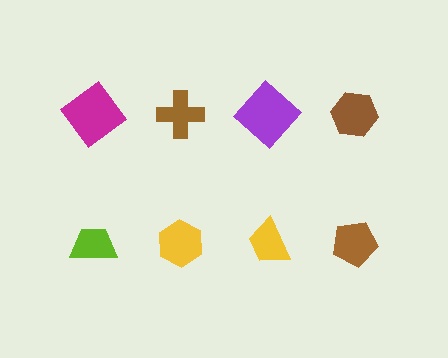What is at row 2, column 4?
A brown pentagon.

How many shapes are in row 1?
4 shapes.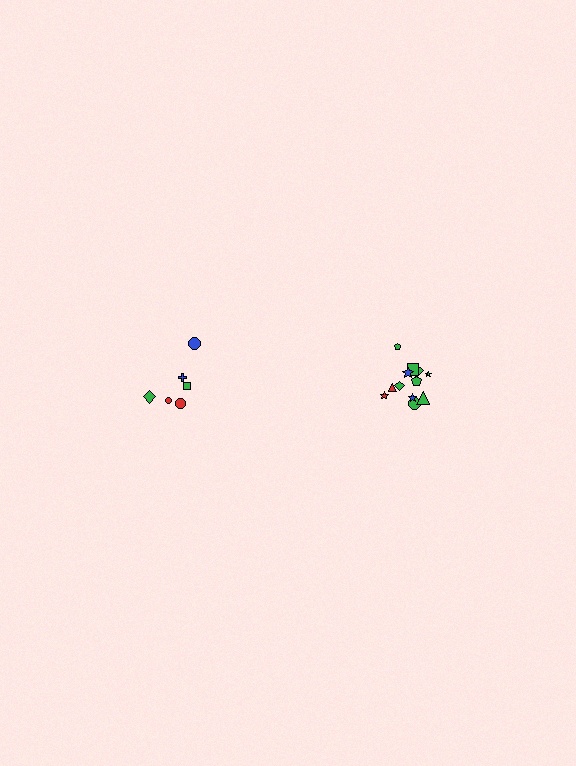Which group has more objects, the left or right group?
The right group.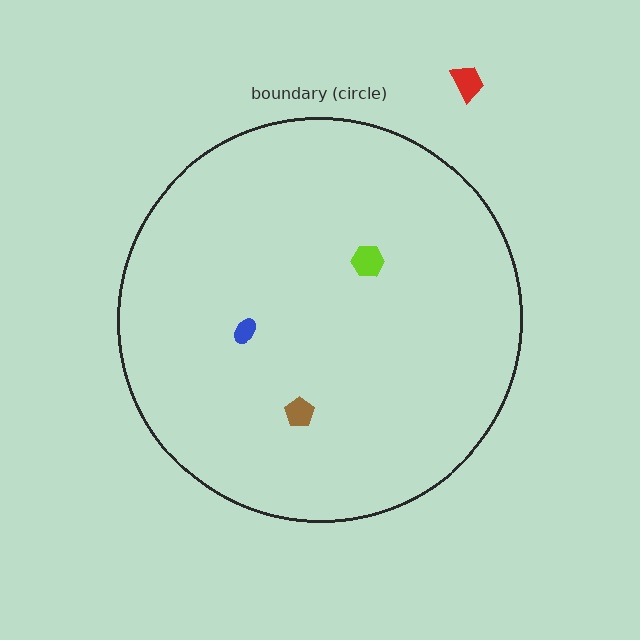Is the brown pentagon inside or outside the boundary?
Inside.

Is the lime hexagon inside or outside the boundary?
Inside.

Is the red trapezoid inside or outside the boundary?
Outside.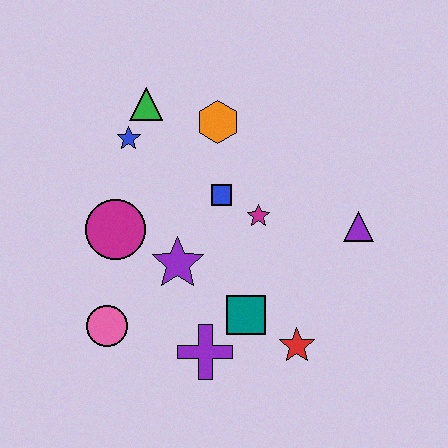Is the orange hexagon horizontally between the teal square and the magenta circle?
Yes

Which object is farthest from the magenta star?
The pink circle is farthest from the magenta star.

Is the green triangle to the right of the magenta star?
No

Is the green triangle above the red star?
Yes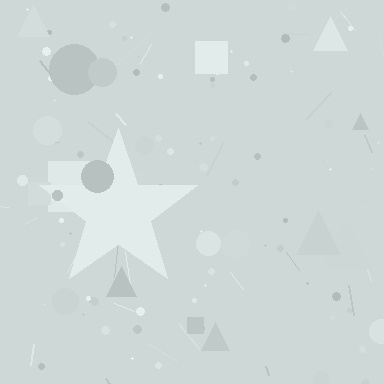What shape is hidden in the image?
A star is hidden in the image.